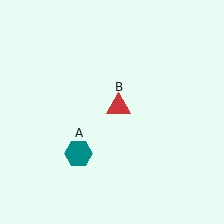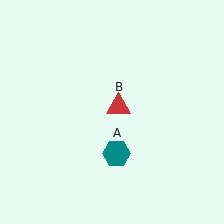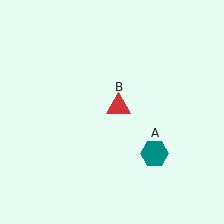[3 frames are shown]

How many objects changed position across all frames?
1 object changed position: teal hexagon (object A).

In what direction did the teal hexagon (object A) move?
The teal hexagon (object A) moved right.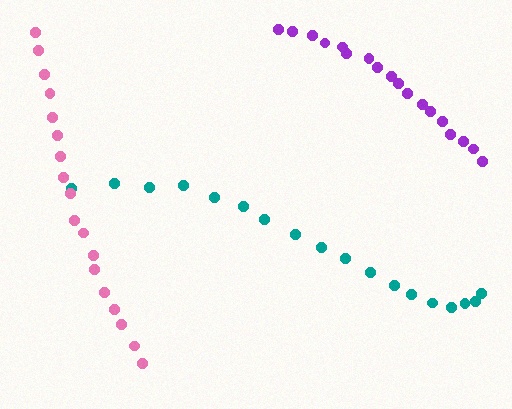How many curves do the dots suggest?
There are 3 distinct paths.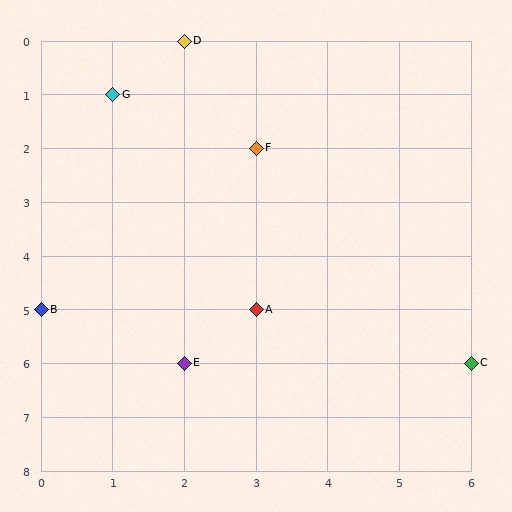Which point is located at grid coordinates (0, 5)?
Point B is at (0, 5).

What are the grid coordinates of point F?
Point F is at grid coordinates (3, 2).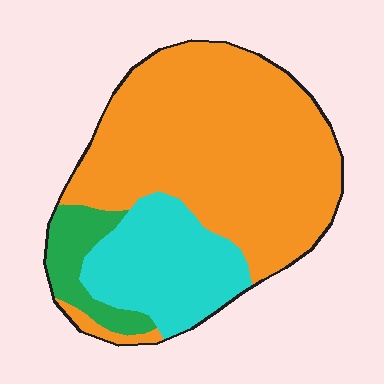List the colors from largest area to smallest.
From largest to smallest: orange, cyan, green.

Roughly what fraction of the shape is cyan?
Cyan covers around 25% of the shape.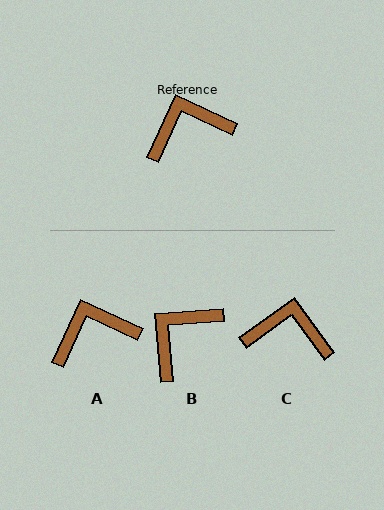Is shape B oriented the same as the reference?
No, it is off by about 29 degrees.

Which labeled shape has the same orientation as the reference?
A.